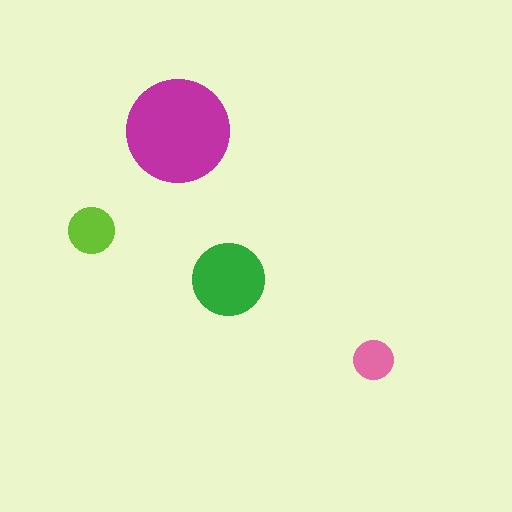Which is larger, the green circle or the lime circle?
The green one.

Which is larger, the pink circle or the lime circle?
The lime one.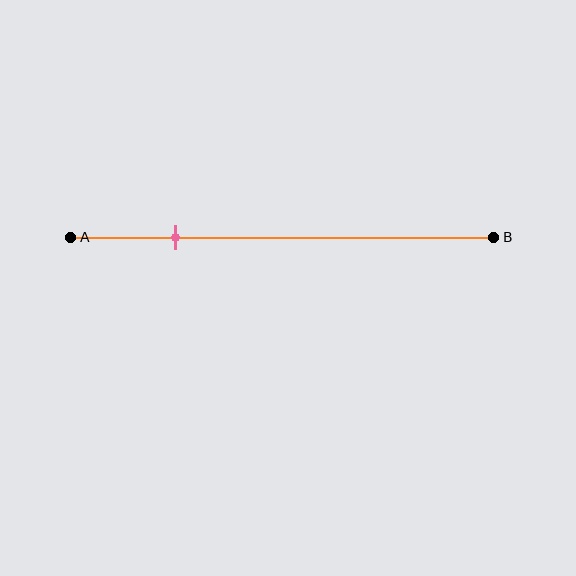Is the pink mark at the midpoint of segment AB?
No, the mark is at about 25% from A, not at the 50% midpoint.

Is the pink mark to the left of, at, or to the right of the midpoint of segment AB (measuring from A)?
The pink mark is to the left of the midpoint of segment AB.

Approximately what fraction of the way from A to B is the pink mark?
The pink mark is approximately 25% of the way from A to B.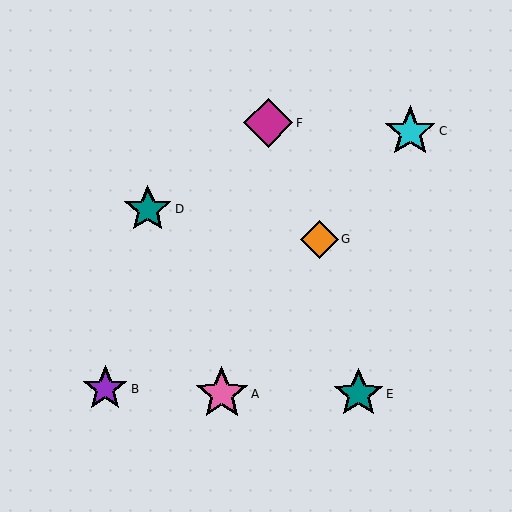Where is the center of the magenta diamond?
The center of the magenta diamond is at (268, 123).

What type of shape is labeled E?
Shape E is a teal star.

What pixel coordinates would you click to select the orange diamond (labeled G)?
Click at (319, 239) to select the orange diamond G.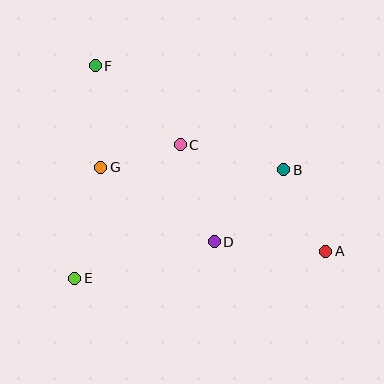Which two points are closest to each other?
Points C and G are closest to each other.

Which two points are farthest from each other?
Points A and F are farthest from each other.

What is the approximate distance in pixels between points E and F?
The distance between E and F is approximately 214 pixels.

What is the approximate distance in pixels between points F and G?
The distance between F and G is approximately 102 pixels.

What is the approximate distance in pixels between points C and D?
The distance between C and D is approximately 103 pixels.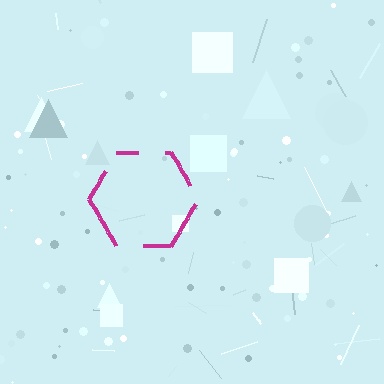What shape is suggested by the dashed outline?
The dashed outline suggests a hexagon.